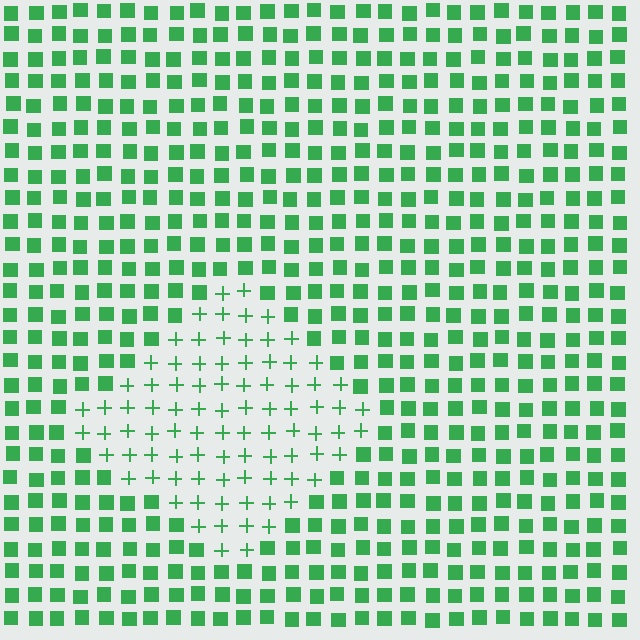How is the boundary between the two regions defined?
The boundary is defined by a change in element shape: plus signs inside vs. squares outside. All elements share the same color and spacing.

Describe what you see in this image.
The image is filled with small green elements arranged in a uniform grid. A diamond-shaped region contains plus signs, while the surrounding area contains squares. The boundary is defined purely by the change in element shape.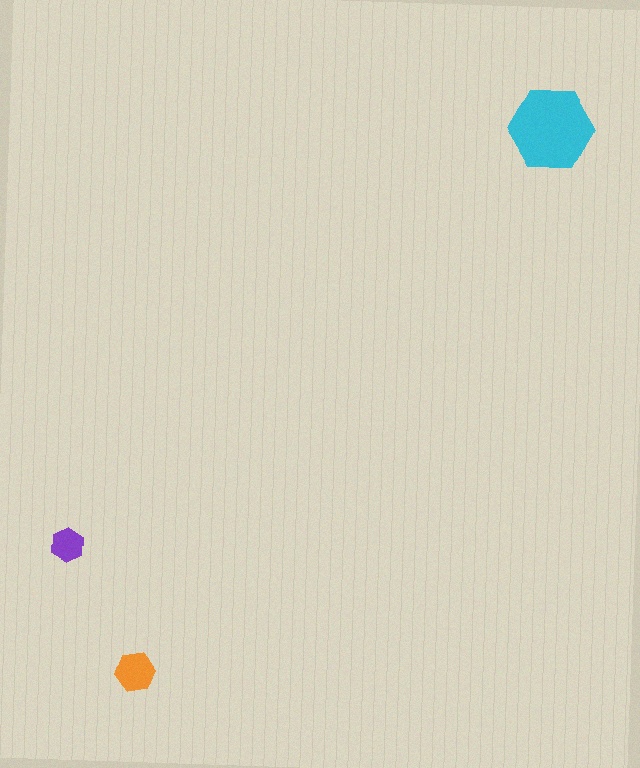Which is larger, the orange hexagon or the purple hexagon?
The orange one.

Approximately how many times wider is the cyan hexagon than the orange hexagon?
About 2 times wider.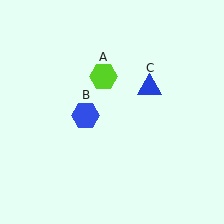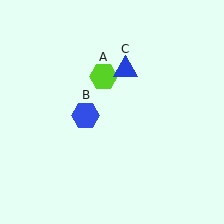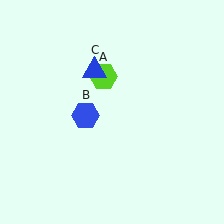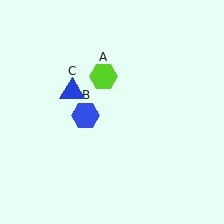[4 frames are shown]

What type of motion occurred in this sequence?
The blue triangle (object C) rotated counterclockwise around the center of the scene.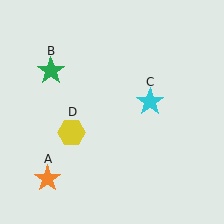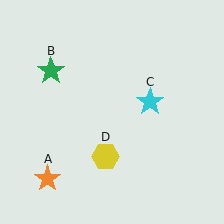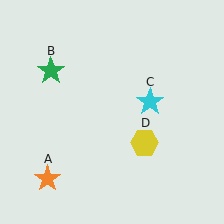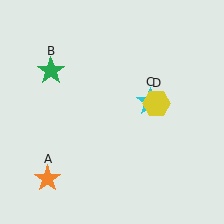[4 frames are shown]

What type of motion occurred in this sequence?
The yellow hexagon (object D) rotated counterclockwise around the center of the scene.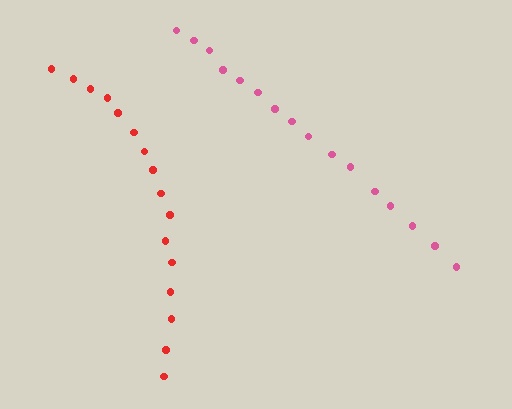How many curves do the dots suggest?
There are 2 distinct paths.